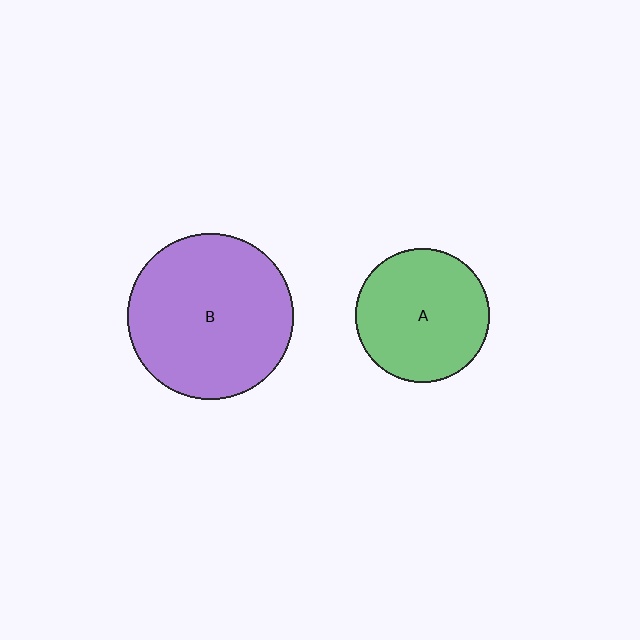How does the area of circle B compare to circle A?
Approximately 1.5 times.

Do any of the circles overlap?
No, none of the circles overlap.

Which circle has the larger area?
Circle B (purple).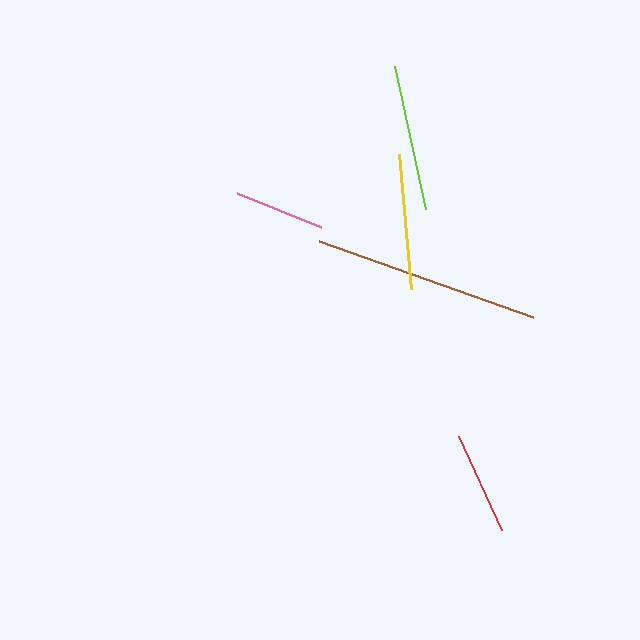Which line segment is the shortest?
The pink line is the shortest at approximately 90 pixels.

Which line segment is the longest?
The brown line is the longest at approximately 227 pixels.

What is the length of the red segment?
The red segment is approximately 104 pixels long.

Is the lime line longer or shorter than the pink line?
The lime line is longer than the pink line.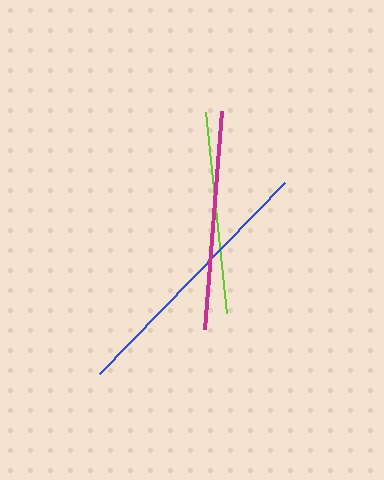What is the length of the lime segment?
The lime segment is approximately 202 pixels long.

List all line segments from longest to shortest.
From longest to shortest: blue, magenta, lime.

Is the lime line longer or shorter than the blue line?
The blue line is longer than the lime line.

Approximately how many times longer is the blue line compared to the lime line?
The blue line is approximately 1.3 times the length of the lime line.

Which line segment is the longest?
The blue line is the longest at approximately 265 pixels.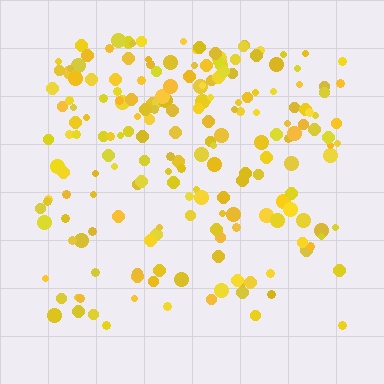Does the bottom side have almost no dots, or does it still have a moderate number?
Still a moderate number, just noticeably fewer than the top.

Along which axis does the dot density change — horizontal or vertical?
Vertical.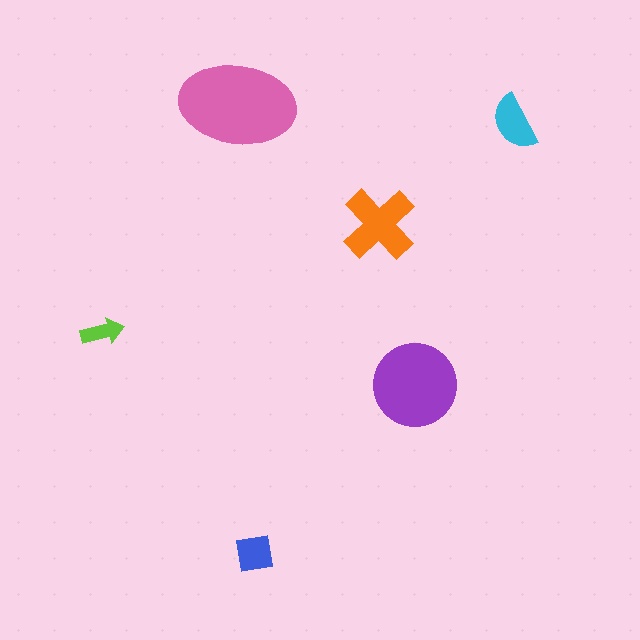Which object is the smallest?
The lime arrow.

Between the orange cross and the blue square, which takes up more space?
The orange cross.